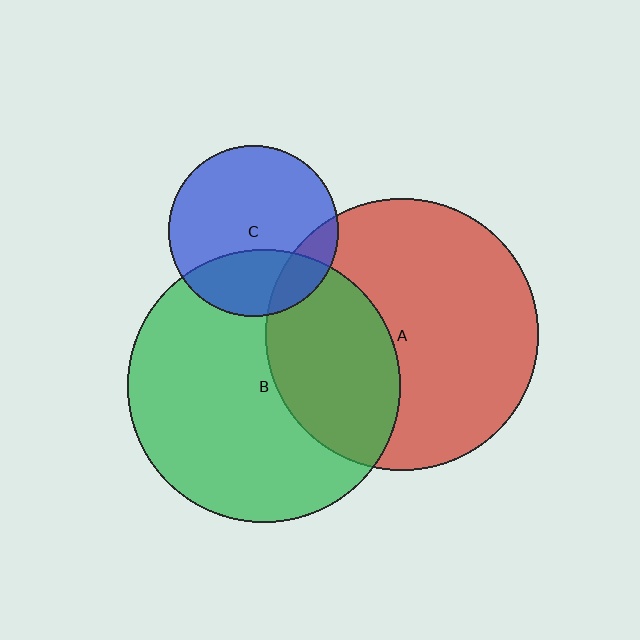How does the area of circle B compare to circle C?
Approximately 2.6 times.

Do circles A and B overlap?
Yes.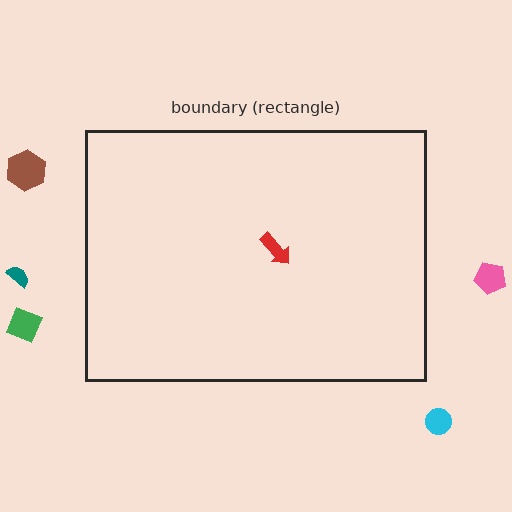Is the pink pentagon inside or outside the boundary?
Outside.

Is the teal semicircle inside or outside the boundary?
Outside.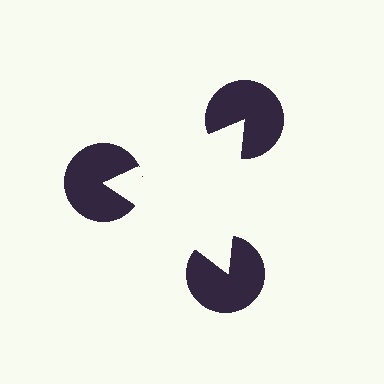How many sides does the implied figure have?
3 sides.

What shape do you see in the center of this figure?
An illusory triangle — its edges are inferred from the aligned wedge cuts in the pac-man discs, not physically drawn.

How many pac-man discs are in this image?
There are 3 — one at each vertex of the illusory triangle.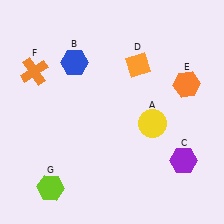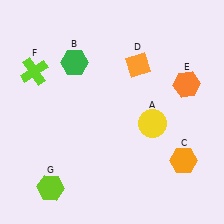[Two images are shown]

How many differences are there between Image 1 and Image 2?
There are 3 differences between the two images.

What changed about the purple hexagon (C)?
In Image 1, C is purple. In Image 2, it changed to orange.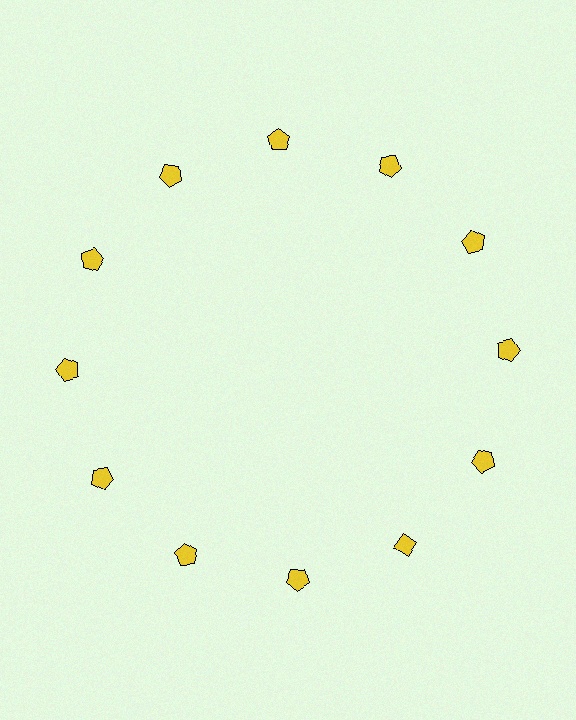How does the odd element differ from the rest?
It has a different shape: diamond instead of pentagon.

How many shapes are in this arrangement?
There are 12 shapes arranged in a ring pattern.